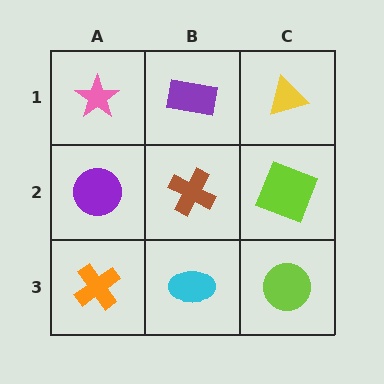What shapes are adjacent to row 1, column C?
A lime square (row 2, column C), a purple rectangle (row 1, column B).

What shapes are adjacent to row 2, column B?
A purple rectangle (row 1, column B), a cyan ellipse (row 3, column B), a purple circle (row 2, column A), a lime square (row 2, column C).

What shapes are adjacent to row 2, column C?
A yellow triangle (row 1, column C), a lime circle (row 3, column C), a brown cross (row 2, column B).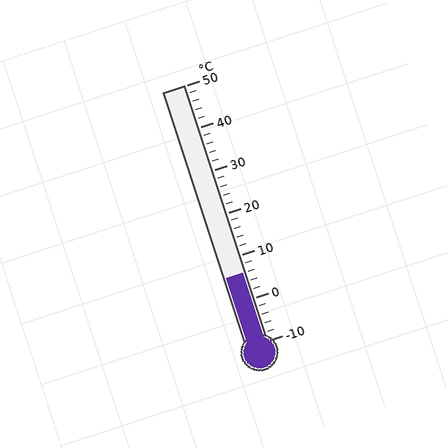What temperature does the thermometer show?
The thermometer shows approximately 6°C.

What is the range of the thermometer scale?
The thermometer scale ranges from -10°C to 50°C.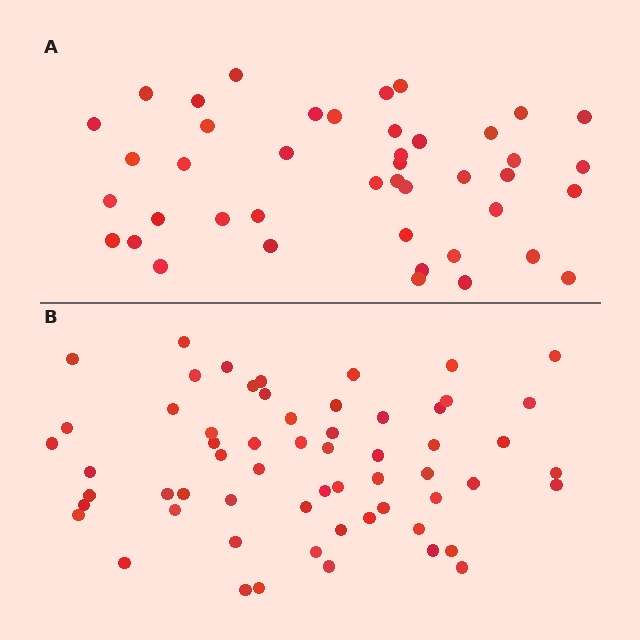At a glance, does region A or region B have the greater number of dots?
Region B (the bottom region) has more dots.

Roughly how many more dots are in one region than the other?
Region B has approximately 15 more dots than region A.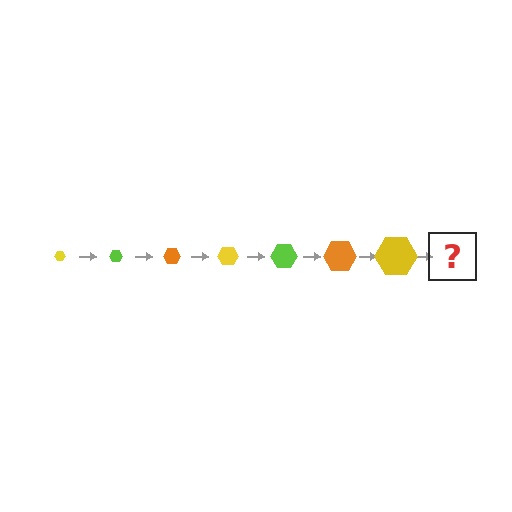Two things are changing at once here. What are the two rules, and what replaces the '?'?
The two rules are that the hexagon grows larger each step and the color cycles through yellow, lime, and orange. The '?' should be a lime hexagon, larger than the previous one.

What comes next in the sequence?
The next element should be a lime hexagon, larger than the previous one.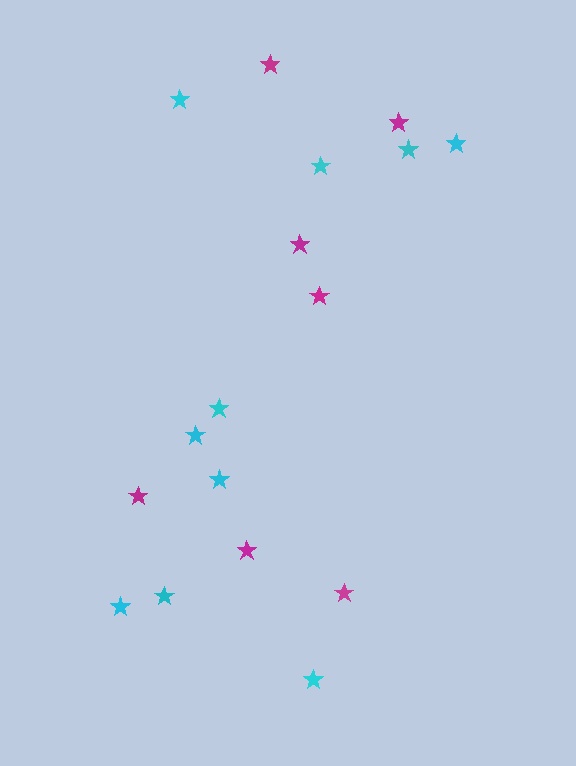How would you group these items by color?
There are 2 groups: one group of magenta stars (7) and one group of cyan stars (10).